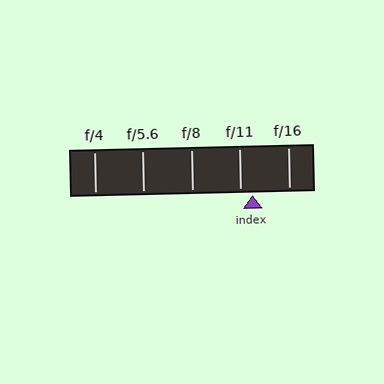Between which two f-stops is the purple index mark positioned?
The index mark is between f/11 and f/16.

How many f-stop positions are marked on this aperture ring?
There are 5 f-stop positions marked.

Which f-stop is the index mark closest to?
The index mark is closest to f/11.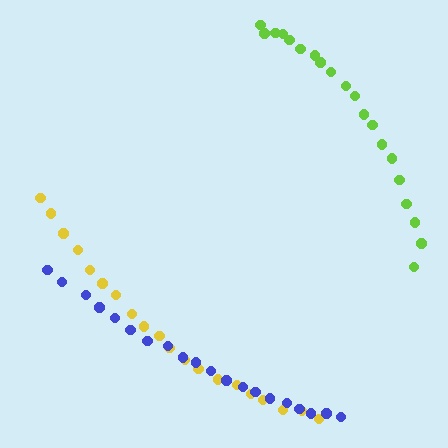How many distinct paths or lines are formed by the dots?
There are 3 distinct paths.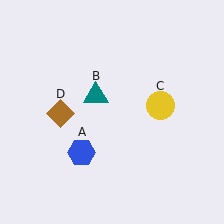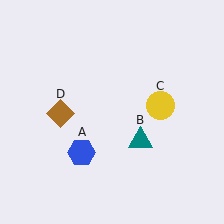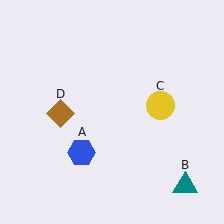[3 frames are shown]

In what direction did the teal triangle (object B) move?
The teal triangle (object B) moved down and to the right.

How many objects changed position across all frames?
1 object changed position: teal triangle (object B).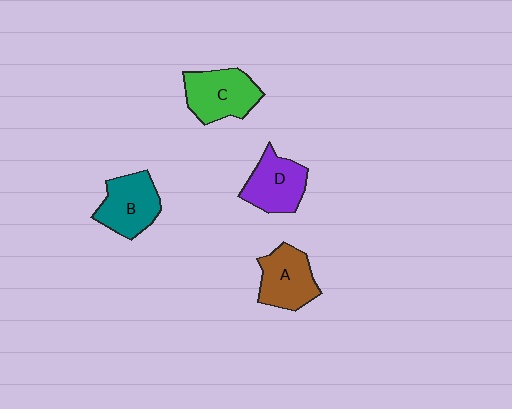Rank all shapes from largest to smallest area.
From largest to smallest: C (green), B (teal), A (brown), D (purple).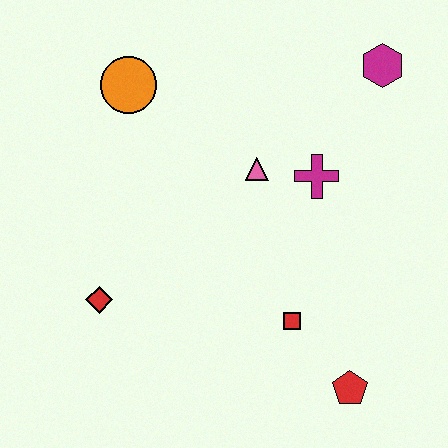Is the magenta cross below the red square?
No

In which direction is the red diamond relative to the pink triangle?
The red diamond is to the left of the pink triangle.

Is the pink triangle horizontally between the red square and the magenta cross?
No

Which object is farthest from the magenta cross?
The red diamond is farthest from the magenta cross.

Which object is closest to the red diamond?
The red square is closest to the red diamond.